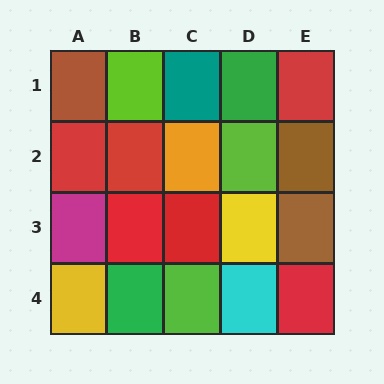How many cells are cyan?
1 cell is cyan.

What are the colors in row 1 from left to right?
Brown, lime, teal, green, red.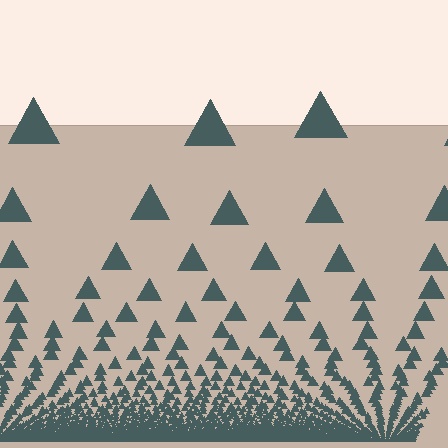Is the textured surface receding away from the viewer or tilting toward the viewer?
The surface appears to tilt toward the viewer. Texture elements get larger and sparser toward the top.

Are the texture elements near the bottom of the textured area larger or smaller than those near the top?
Smaller. The gradient is inverted — elements near the bottom are smaller and denser.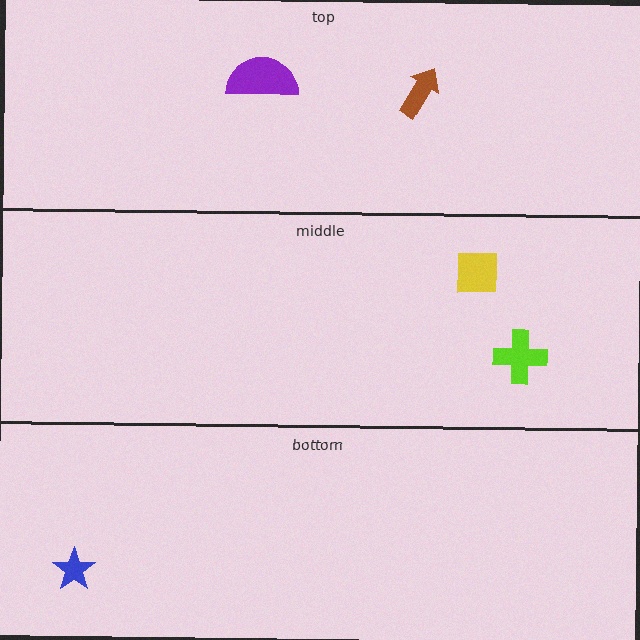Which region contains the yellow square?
The middle region.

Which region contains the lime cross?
The middle region.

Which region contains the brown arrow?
The top region.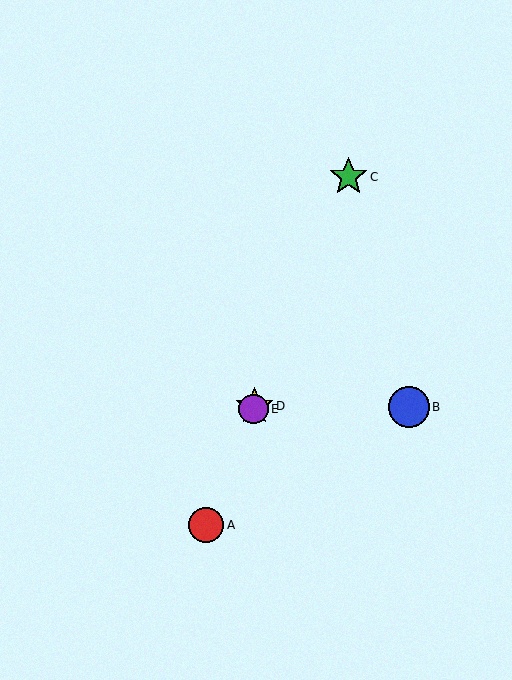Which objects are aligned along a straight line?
Objects A, C, D, E are aligned along a straight line.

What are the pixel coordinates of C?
Object C is at (348, 177).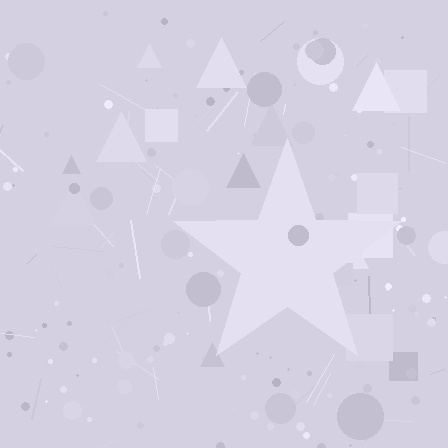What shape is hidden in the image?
A star is hidden in the image.